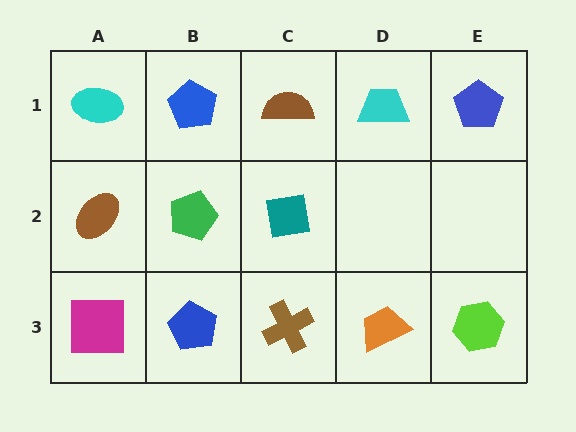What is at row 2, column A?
A brown ellipse.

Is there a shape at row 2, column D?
No, that cell is empty.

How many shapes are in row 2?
3 shapes.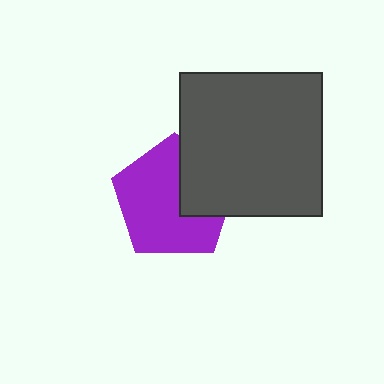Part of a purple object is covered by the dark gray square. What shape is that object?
It is a pentagon.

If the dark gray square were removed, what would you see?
You would see the complete purple pentagon.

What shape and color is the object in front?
The object in front is a dark gray square.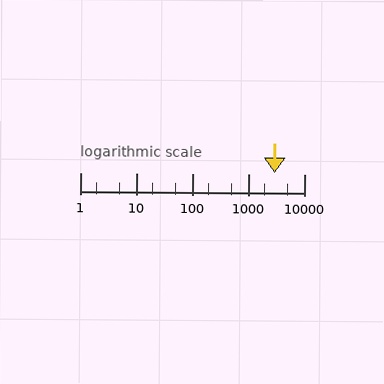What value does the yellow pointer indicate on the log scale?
The pointer indicates approximately 3000.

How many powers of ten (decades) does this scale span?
The scale spans 4 decades, from 1 to 10000.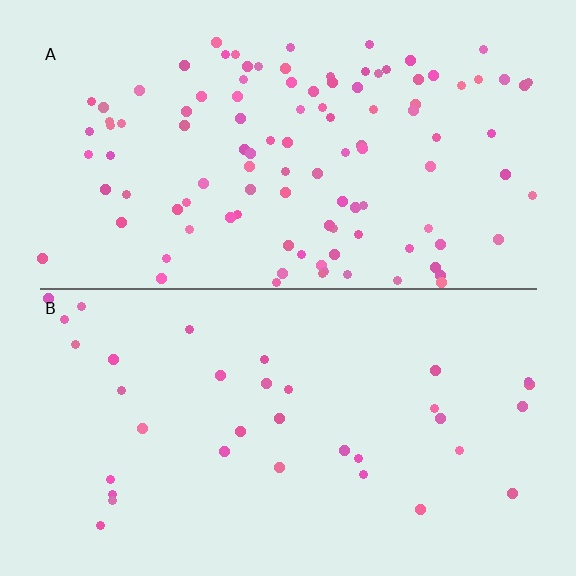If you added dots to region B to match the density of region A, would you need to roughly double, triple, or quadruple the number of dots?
Approximately triple.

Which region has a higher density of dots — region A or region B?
A (the top).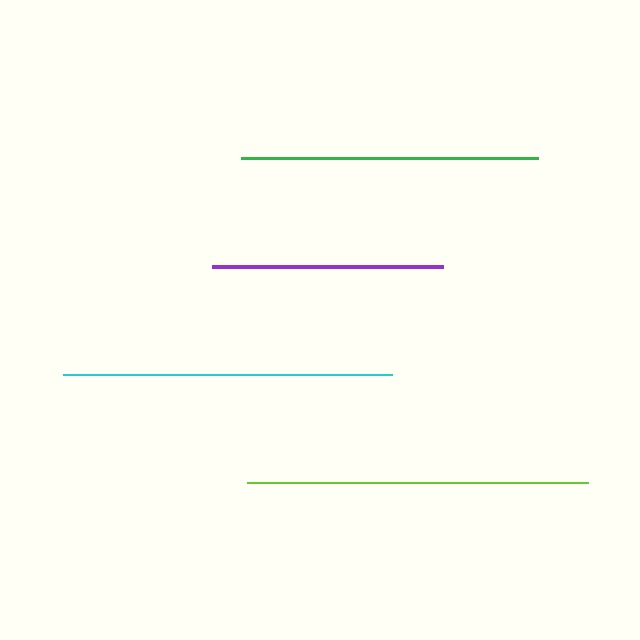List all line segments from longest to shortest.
From longest to shortest: lime, cyan, green, purple.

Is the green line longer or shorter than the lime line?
The lime line is longer than the green line.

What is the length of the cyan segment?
The cyan segment is approximately 330 pixels long.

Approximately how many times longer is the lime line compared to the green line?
The lime line is approximately 1.1 times the length of the green line.